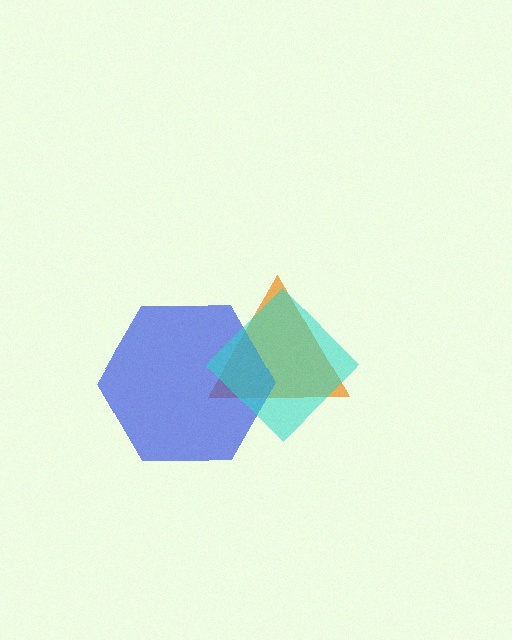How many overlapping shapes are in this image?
There are 3 overlapping shapes in the image.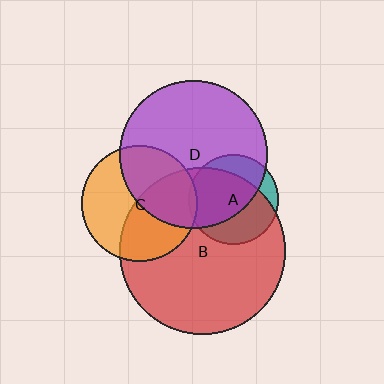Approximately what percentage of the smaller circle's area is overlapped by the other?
Approximately 30%.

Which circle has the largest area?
Circle B (red).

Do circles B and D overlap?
Yes.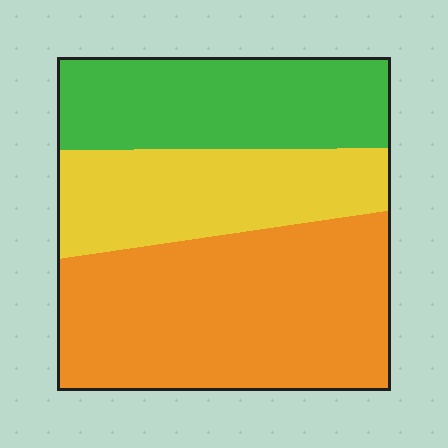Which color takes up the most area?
Orange, at roughly 45%.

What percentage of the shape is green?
Green takes up between a quarter and a half of the shape.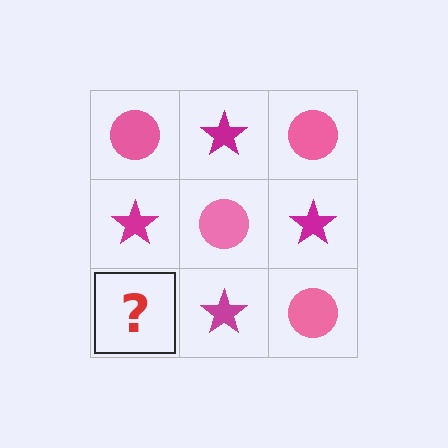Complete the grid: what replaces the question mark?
The question mark should be replaced with a pink circle.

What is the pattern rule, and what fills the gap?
The rule is that it alternates pink circle and magenta star in a checkerboard pattern. The gap should be filled with a pink circle.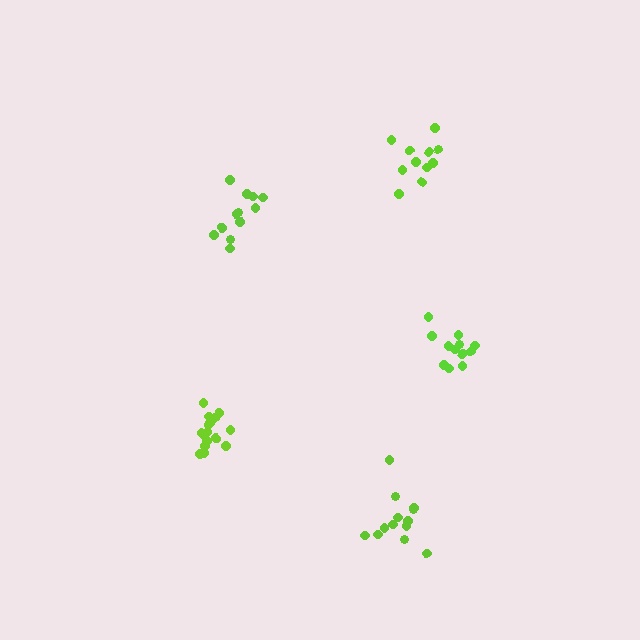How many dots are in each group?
Group 1: 11 dots, Group 2: 12 dots, Group 3: 12 dots, Group 4: 16 dots, Group 5: 13 dots (64 total).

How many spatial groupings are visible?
There are 5 spatial groupings.